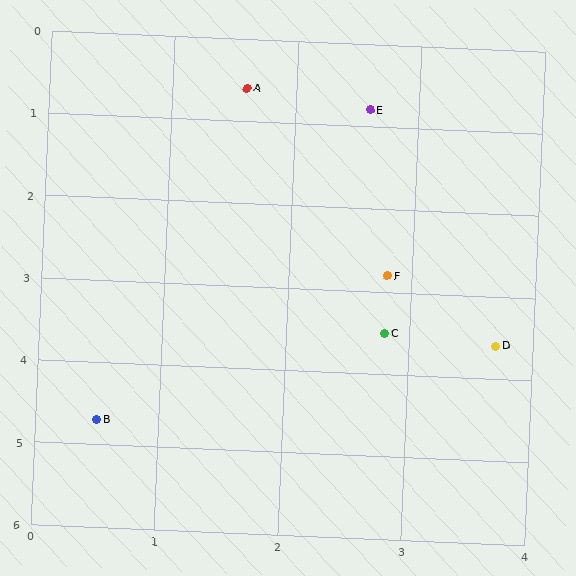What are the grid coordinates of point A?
Point A is at approximately (1.6, 0.6).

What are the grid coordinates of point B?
Point B is at approximately (0.5, 4.7).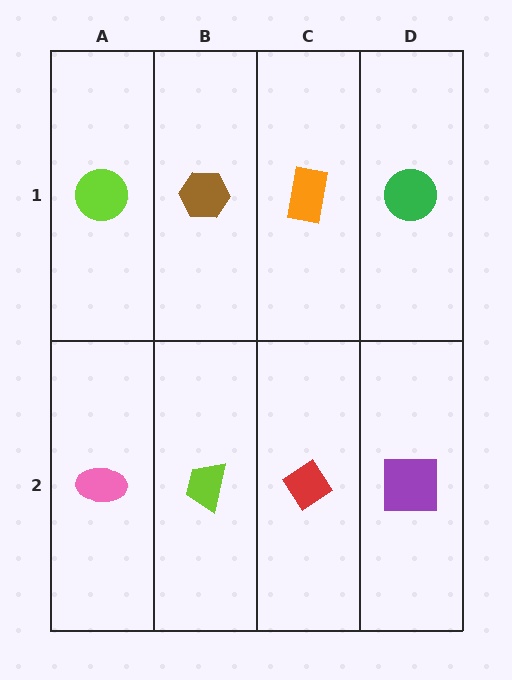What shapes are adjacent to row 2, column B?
A brown hexagon (row 1, column B), a pink ellipse (row 2, column A), a red diamond (row 2, column C).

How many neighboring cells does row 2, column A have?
2.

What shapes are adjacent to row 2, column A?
A lime circle (row 1, column A), a lime trapezoid (row 2, column B).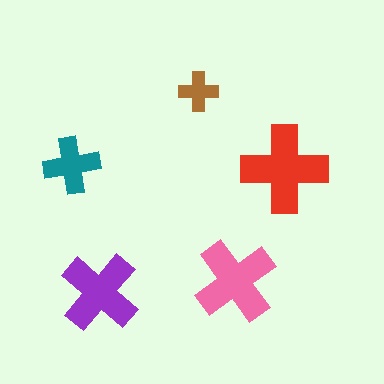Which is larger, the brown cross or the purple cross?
The purple one.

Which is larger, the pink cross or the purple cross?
The pink one.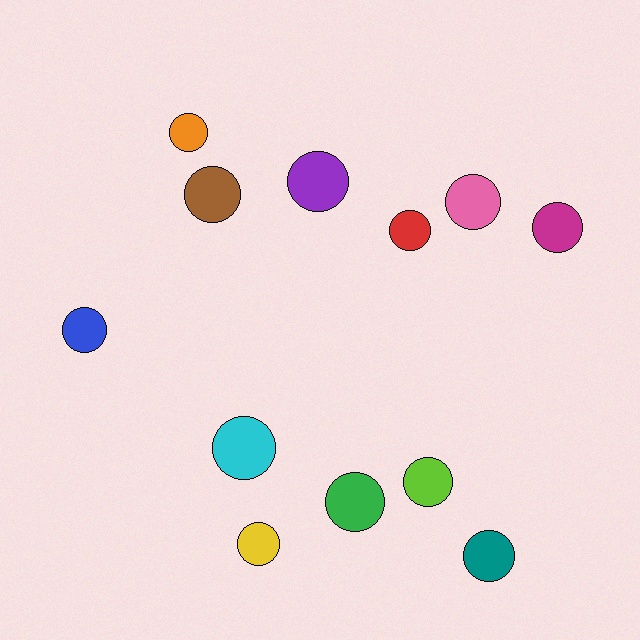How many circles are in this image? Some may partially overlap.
There are 12 circles.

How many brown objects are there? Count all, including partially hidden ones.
There is 1 brown object.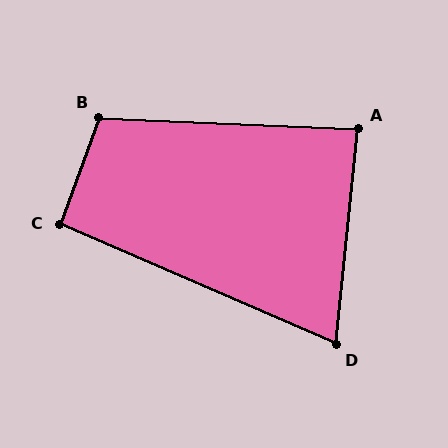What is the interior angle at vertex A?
Approximately 87 degrees (approximately right).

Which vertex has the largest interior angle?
B, at approximately 108 degrees.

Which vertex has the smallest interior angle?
D, at approximately 72 degrees.